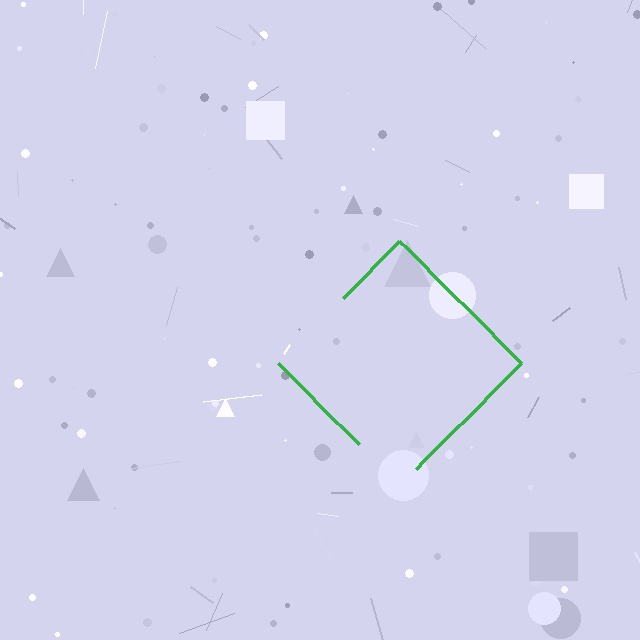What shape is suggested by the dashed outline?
The dashed outline suggests a diamond.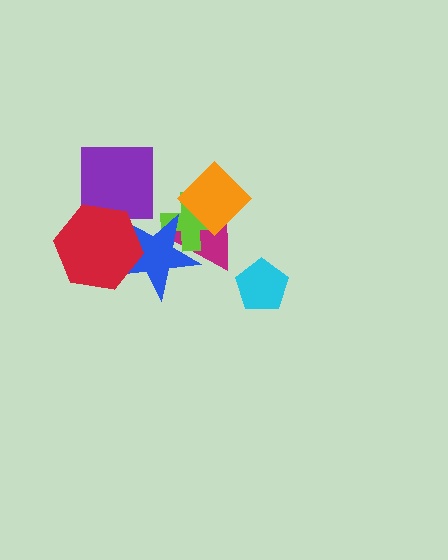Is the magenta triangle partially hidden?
Yes, it is partially covered by another shape.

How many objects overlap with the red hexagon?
2 objects overlap with the red hexagon.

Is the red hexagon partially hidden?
No, no other shape covers it.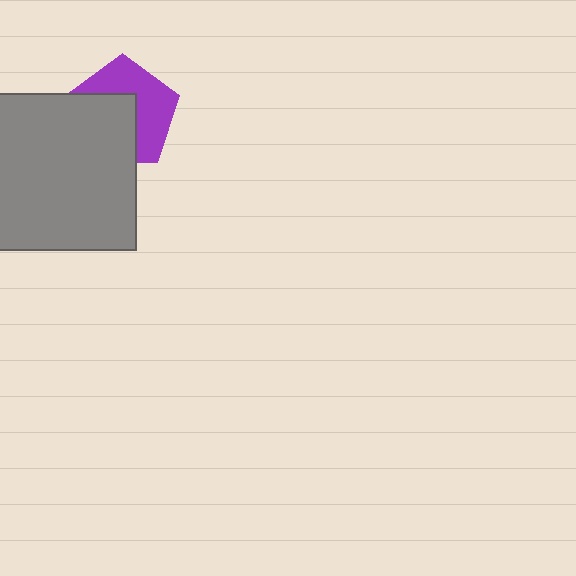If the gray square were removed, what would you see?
You would see the complete purple pentagon.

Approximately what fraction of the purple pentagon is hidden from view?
Roughly 49% of the purple pentagon is hidden behind the gray square.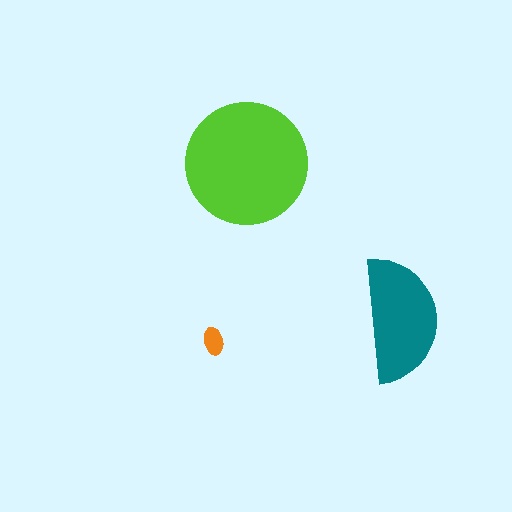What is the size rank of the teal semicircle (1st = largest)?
2nd.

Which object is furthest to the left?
The orange ellipse is leftmost.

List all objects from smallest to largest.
The orange ellipse, the teal semicircle, the lime circle.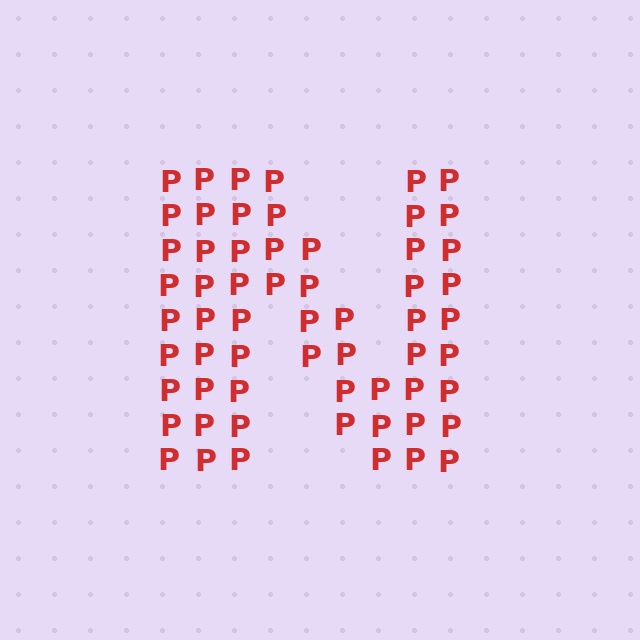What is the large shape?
The large shape is the letter N.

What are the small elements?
The small elements are letter P's.